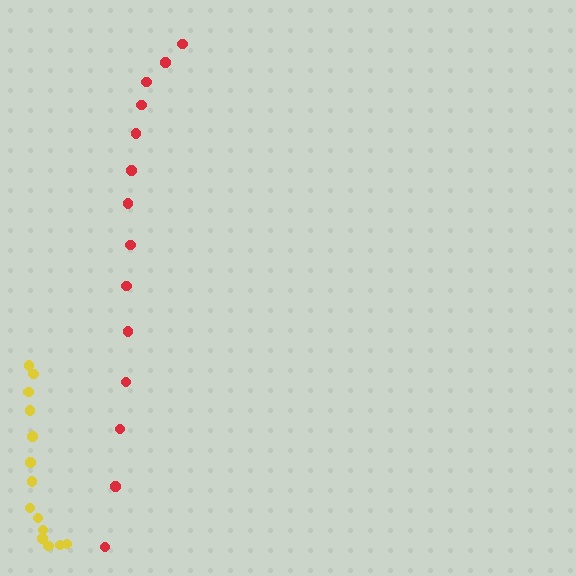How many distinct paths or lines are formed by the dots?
There are 2 distinct paths.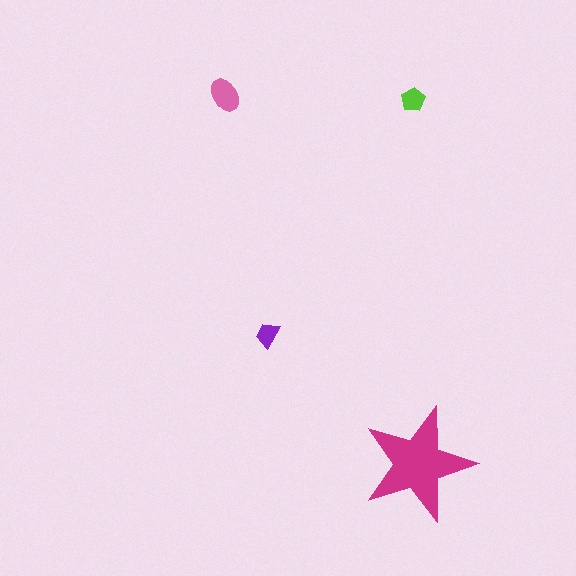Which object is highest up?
The pink ellipse is topmost.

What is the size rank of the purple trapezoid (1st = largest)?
4th.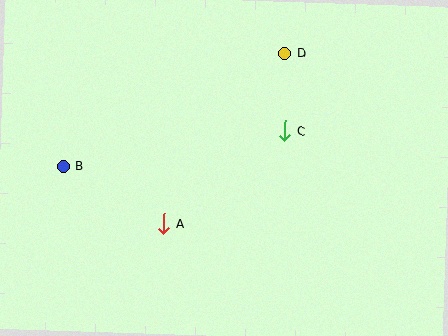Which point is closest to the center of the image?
Point C at (285, 131) is closest to the center.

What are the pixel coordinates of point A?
Point A is at (164, 223).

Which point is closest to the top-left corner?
Point B is closest to the top-left corner.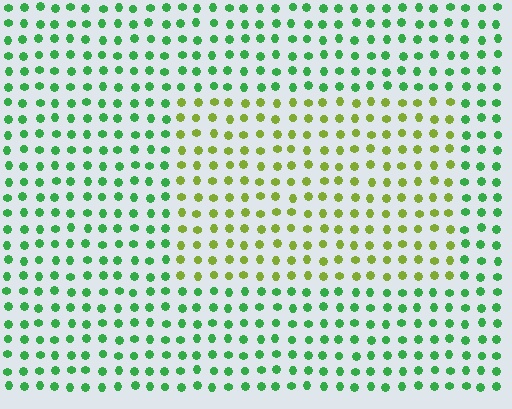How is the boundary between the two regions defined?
The boundary is defined purely by a slight shift in hue (about 48 degrees). Spacing, size, and orientation are identical on both sides.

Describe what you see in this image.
The image is filled with small green elements in a uniform arrangement. A rectangle-shaped region is visible where the elements are tinted to a slightly different hue, forming a subtle color boundary.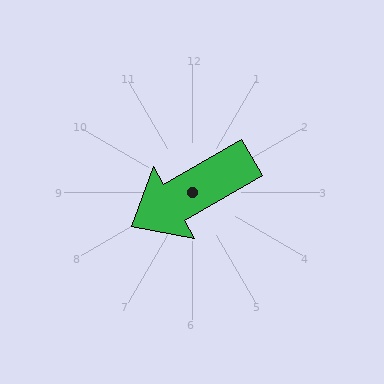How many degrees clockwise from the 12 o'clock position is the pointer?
Approximately 240 degrees.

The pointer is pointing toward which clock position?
Roughly 8 o'clock.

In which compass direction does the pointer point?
Southwest.